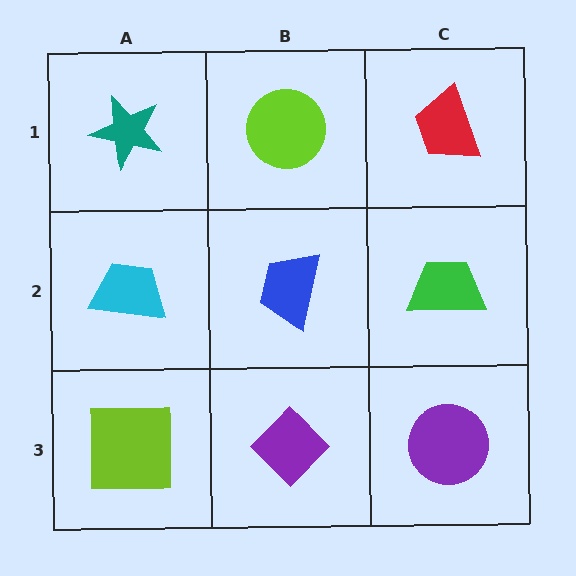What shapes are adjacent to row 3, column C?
A green trapezoid (row 2, column C), a purple diamond (row 3, column B).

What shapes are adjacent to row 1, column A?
A cyan trapezoid (row 2, column A), a lime circle (row 1, column B).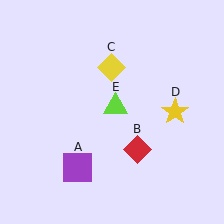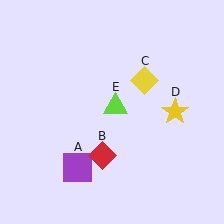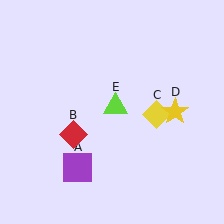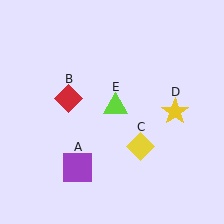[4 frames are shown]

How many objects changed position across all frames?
2 objects changed position: red diamond (object B), yellow diamond (object C).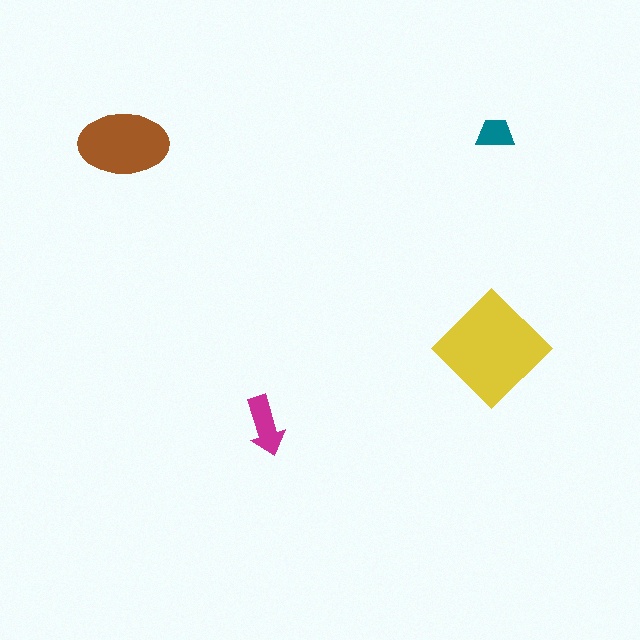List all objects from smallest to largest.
The teal trapezoid, the magenta arrow, the brown ellipse, the yellow diamond.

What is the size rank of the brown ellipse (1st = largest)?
2nd.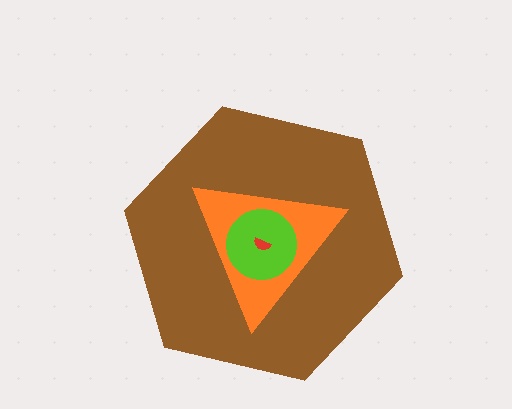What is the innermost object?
The red semicircle.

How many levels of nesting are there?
4.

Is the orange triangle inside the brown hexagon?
Yes.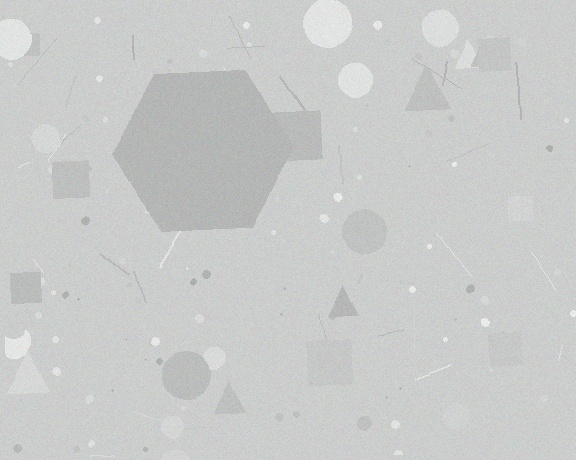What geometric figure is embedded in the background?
A hexagon is embedded in the background.